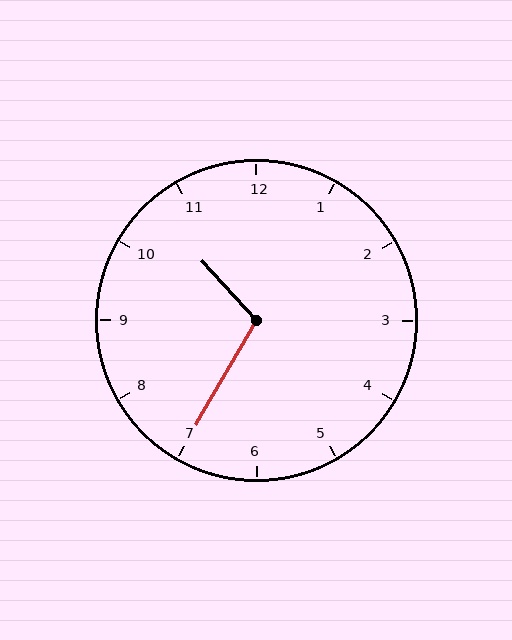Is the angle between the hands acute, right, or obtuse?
It is obtuse.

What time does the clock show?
10:35.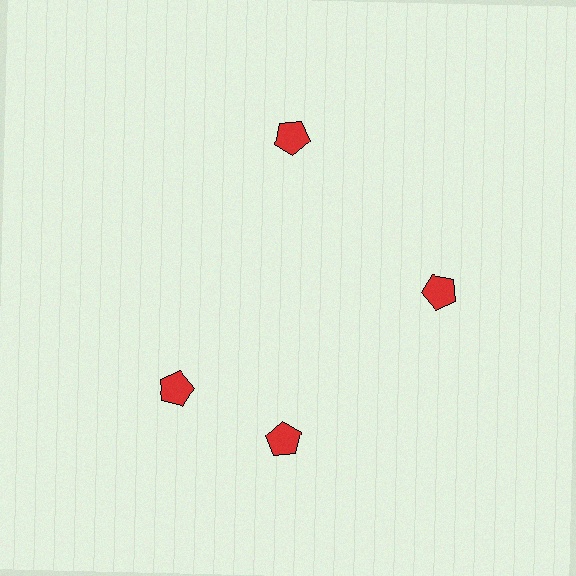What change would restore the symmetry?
The symmetry would be restored by rotating it back into even spacing with its neighbors so that all 4 pentagons sit at equal angles and equal distance from the center.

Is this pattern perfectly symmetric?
No. The 4 red pentagons are arranged in a ring, but one element near the 9 o'clock position is rotated out of alignment along the ring, breaking the 4-fold rotational symmetry.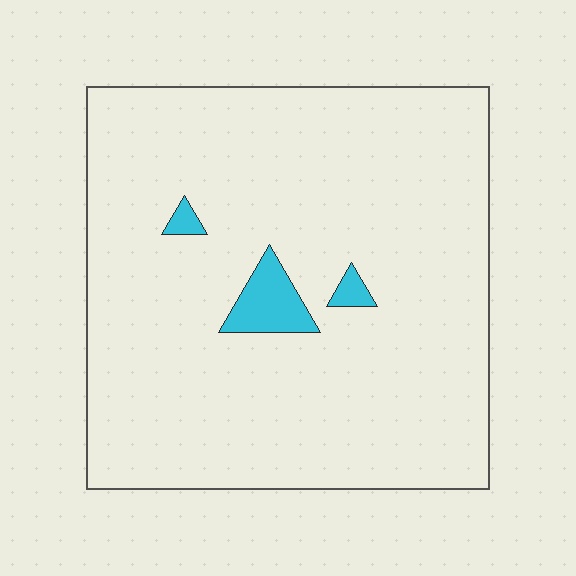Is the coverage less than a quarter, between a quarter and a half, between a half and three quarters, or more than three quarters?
Less than a quarter.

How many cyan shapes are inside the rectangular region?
3.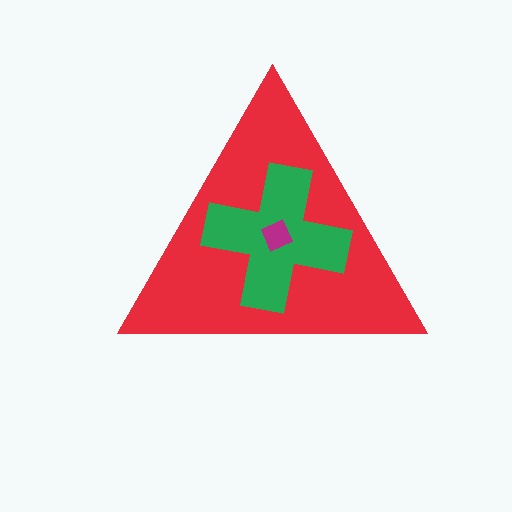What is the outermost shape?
The red triangle.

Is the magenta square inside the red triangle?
Yes.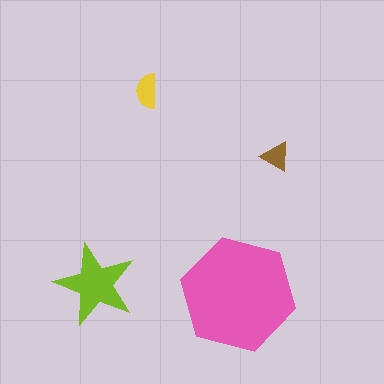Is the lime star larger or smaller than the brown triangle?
Larger.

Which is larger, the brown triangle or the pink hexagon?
The pink hexagon.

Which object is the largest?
The pink hexagon.